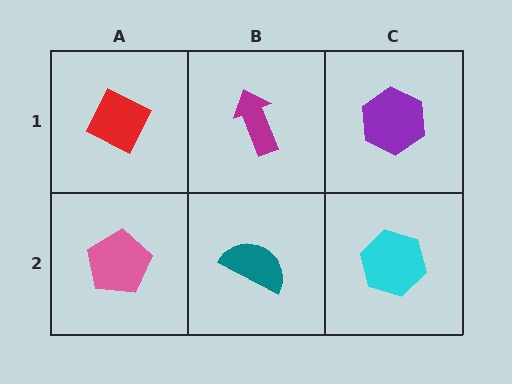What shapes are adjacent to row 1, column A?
A pink pentagon (row 2, column A), a magenta arrow (row 1, column B).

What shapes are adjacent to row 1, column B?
A teal semicircle (row 2, column B), a red diamond (row 1, column A), a purple hexagon (row 1, column C).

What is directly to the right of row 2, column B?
A cyan hexagon.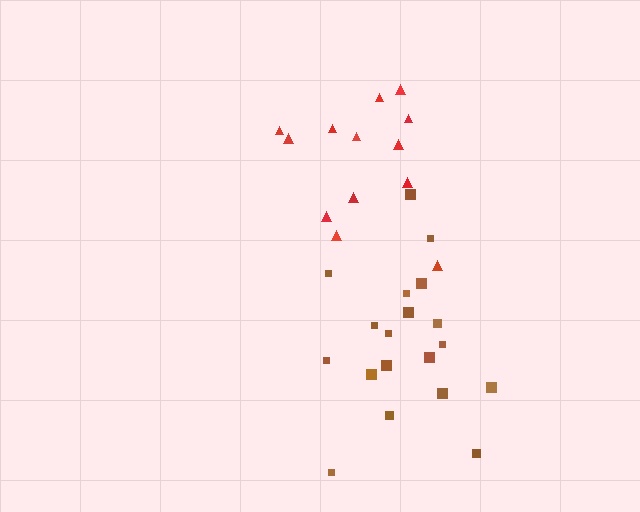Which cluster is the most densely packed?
Brown.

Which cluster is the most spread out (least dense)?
Red.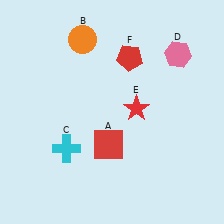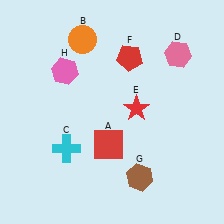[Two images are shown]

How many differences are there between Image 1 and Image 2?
There are 2 differences between the two images.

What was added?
A brown hexagon (G), a pink hexagon (H) were added in Image 2.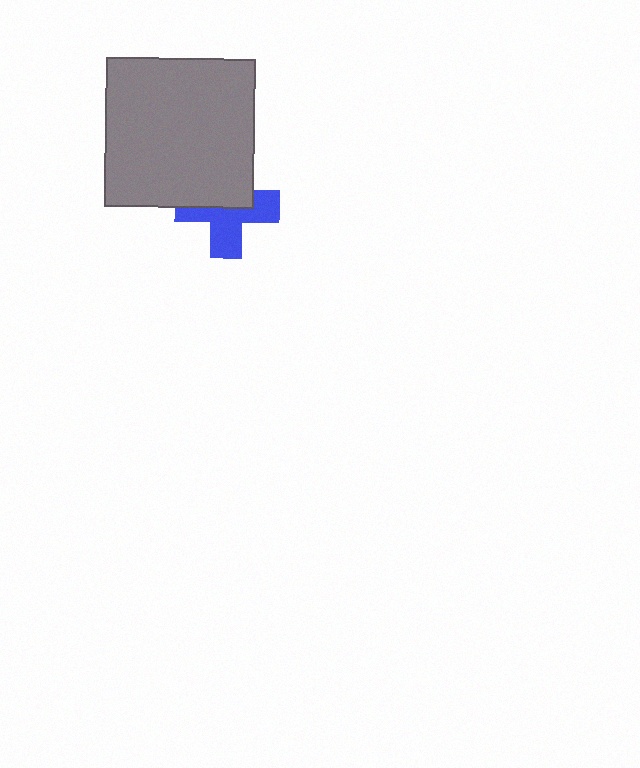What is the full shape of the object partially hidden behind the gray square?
The partially hidden object is a blue cross.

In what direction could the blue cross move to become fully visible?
The blue cross could move down. That would shift it out from behind the gray square entirely.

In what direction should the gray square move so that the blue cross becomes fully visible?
The gray square should move up. That is the shortest direction to clear the overlap and leave the blue cross fully visible.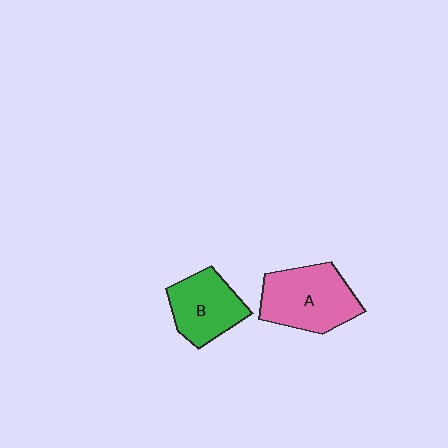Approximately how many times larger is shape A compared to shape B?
Approximately 1.3 times.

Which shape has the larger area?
Shape A (pink).